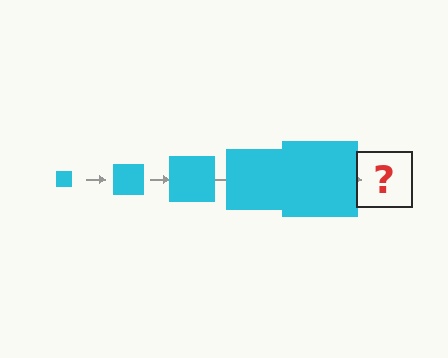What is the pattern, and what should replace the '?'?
The pattern is that the square gets progressively larger each step. The '?' should be a cyan square, larger than the previous one.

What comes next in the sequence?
The next element should be a cyan square, larger than the previous one.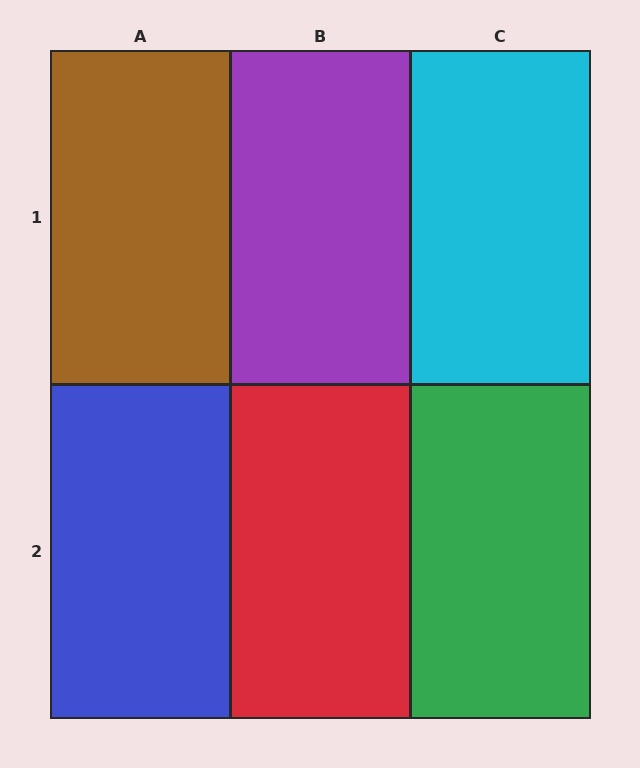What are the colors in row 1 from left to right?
Brown, purple, cyan.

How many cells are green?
1 cell is green.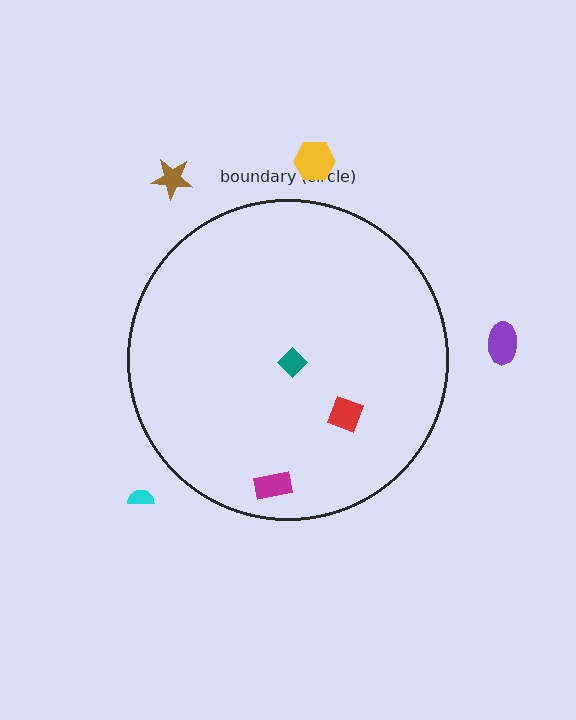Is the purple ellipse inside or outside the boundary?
Outside.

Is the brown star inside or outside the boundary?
Outside.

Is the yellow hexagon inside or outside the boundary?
Outside.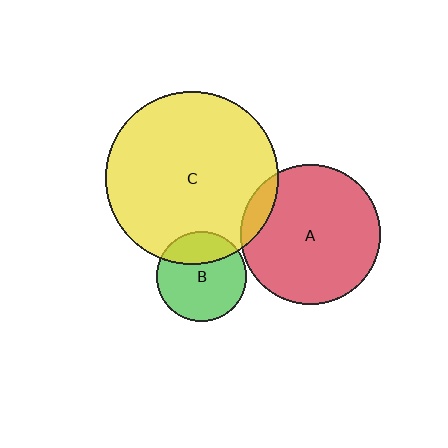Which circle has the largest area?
Circle C (yellow).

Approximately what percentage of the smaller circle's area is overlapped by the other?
Approximately 10%.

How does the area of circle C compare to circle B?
Approximately 3.7 times.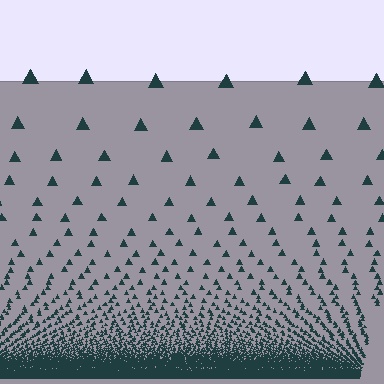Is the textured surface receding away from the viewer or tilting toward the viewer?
The surface appears to tilt toward the viewer. Texture elements get larger and sparser toward the top.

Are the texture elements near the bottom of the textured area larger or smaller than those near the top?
Smaller. The gradient is inverted — elements near the bottom are smaller and denser.